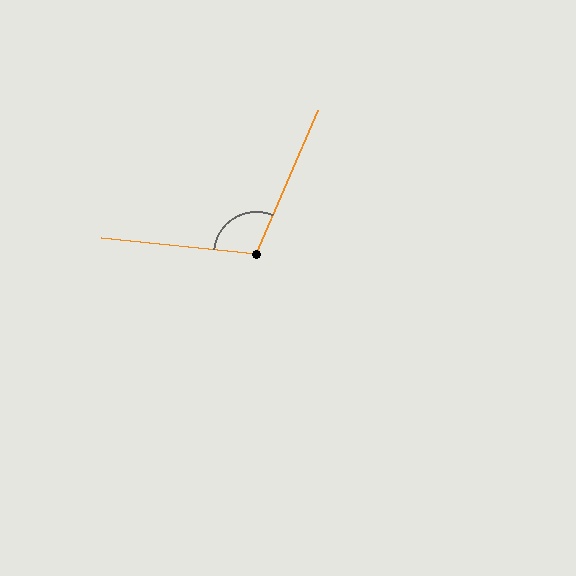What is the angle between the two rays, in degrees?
Approximately 107 degrees.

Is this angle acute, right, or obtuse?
It is obtuse.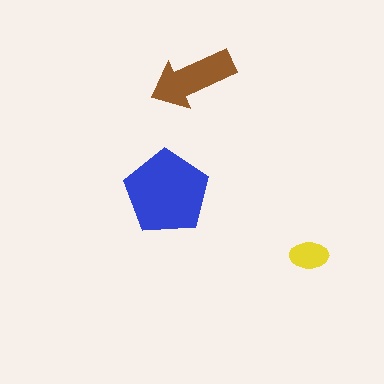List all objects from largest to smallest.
The blue pentagon, the brown arrow, the yellow ellipse.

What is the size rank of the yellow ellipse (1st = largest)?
3rd.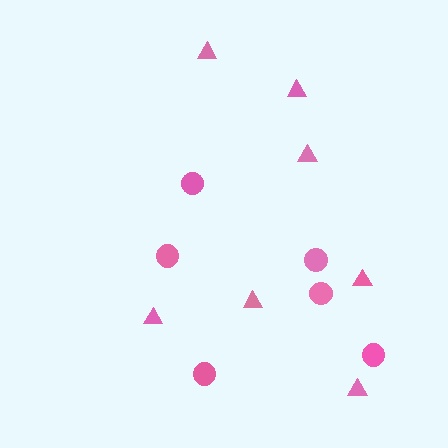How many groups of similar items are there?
There are 2 groups: one group of circles (6) and one group of triangles (7).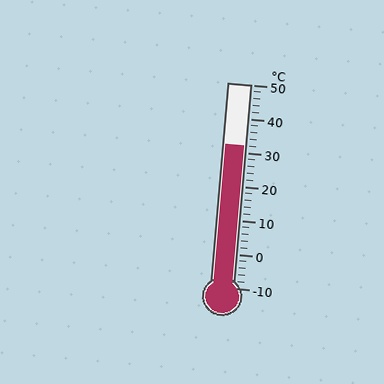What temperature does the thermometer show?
The thermometer shows approximately 32°C.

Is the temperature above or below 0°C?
The temperature is above 0°C.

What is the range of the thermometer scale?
The thermometer scale ranges from -10°C to 50°C.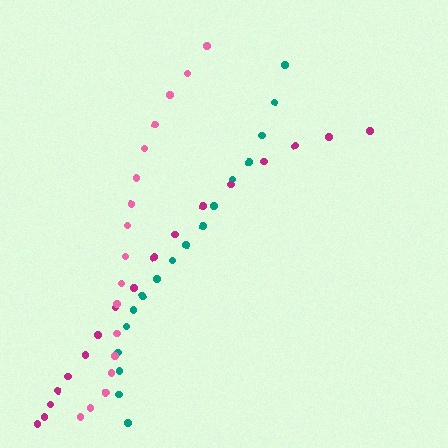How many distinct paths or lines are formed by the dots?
There are 3 distinct paths.